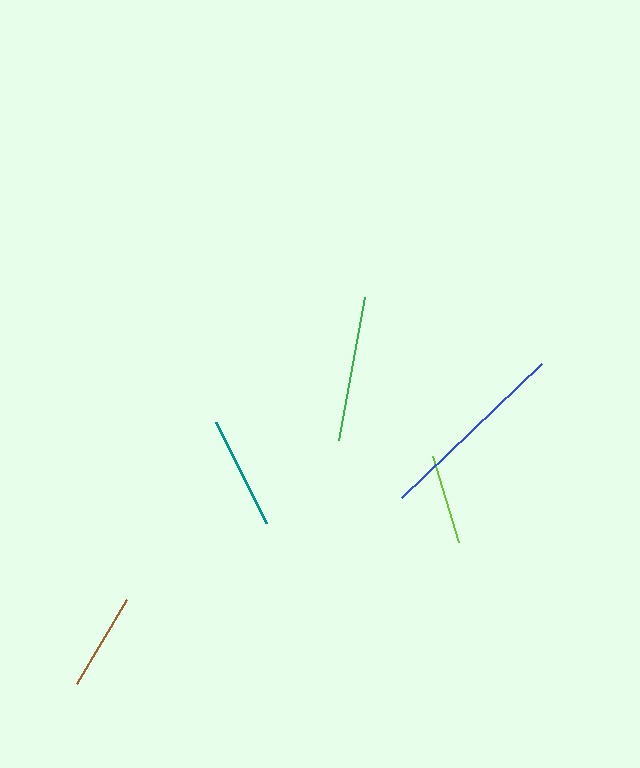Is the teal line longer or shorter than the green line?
The green line is longer than the teal line.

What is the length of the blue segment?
The blue segment is approximately 194 pixels long.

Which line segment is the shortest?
The lime line is the shortest at approximately 89 pixels.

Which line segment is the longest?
The blue line is the longest at approximately 194 pixels.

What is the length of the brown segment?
The brown segment is approximately 99 pixels long.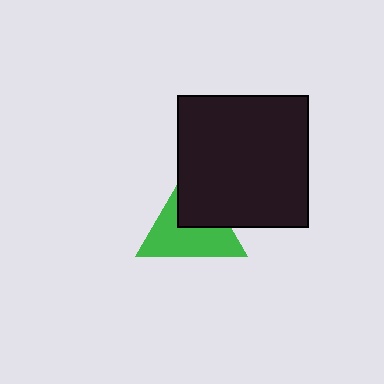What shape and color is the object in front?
The object in front is a black square.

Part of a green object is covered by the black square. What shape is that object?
It is a triangle.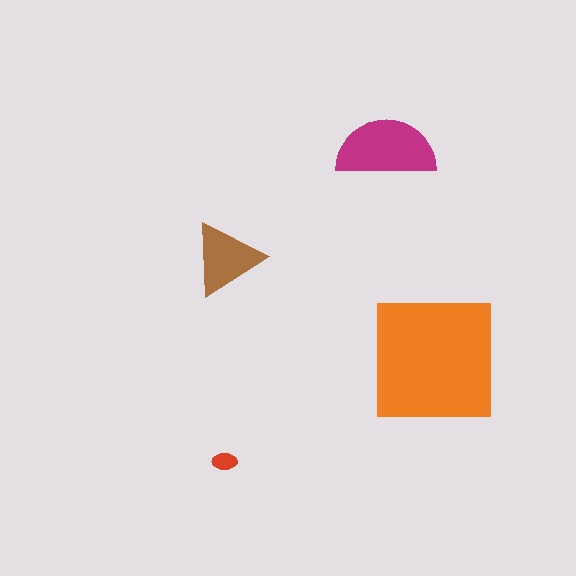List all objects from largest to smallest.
The orange square, the magenta semicircle, the brown triangle, the red ellipse.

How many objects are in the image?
There are 4 objects in the image.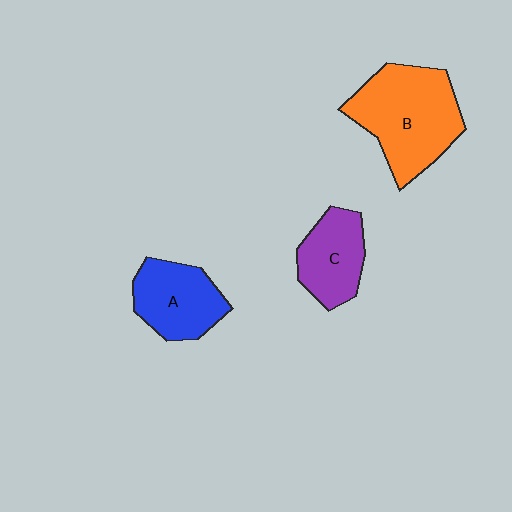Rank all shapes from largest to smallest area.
From largest to smallest: B (orange), A (blue), C (purple).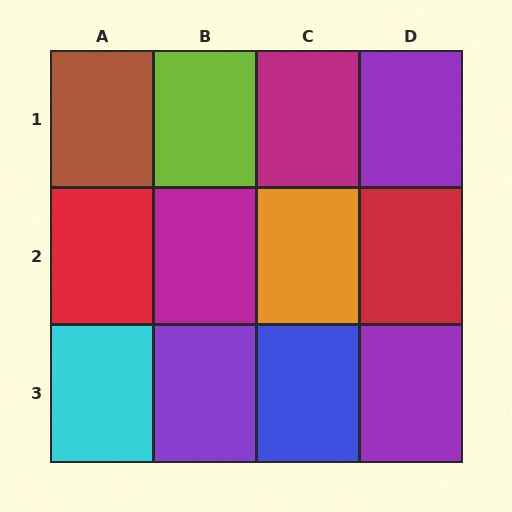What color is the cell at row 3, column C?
Blue.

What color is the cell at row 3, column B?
Purple.